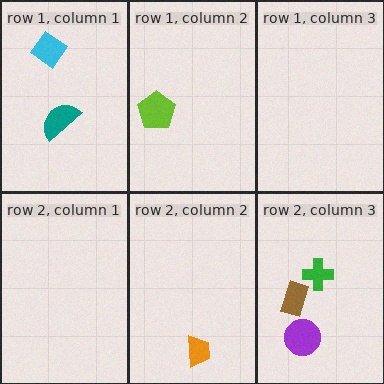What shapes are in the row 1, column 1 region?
The cyan diamond, the teal semicircle.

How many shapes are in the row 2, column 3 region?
3.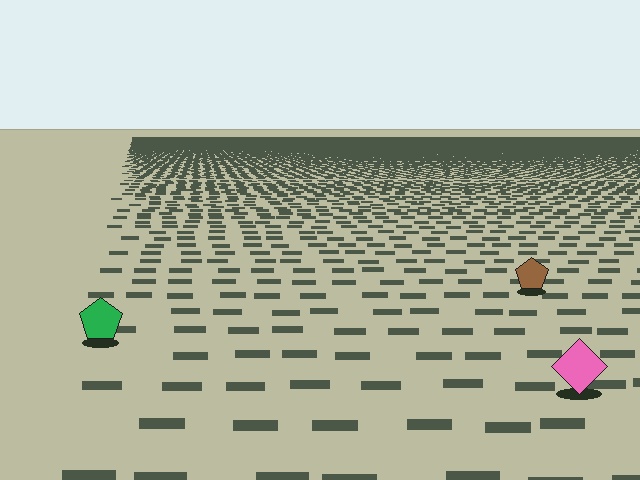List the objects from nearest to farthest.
From nearest to farthest: the pink diamond, the green pentagon, the brown pentagon.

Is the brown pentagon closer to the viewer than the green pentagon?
No. The green pentagon is closer — you can tell from the texture gradient: the ground texture is coarser near it.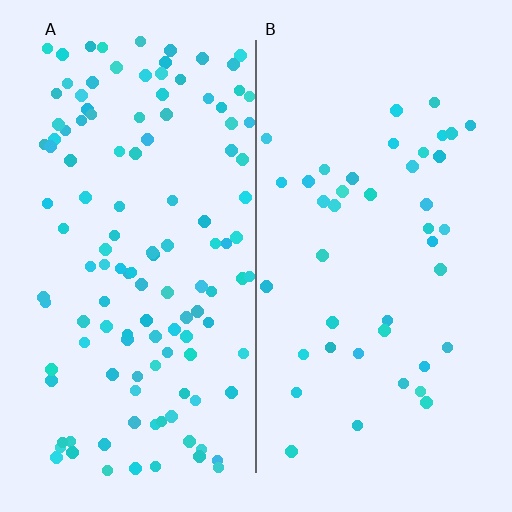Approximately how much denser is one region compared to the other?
Approximately 2.9× — region A over region B.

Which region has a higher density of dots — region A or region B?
A (the left).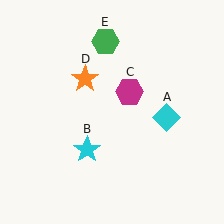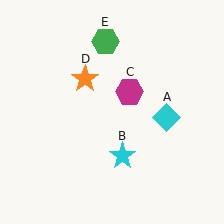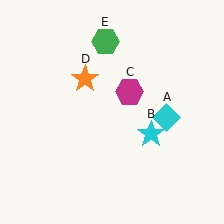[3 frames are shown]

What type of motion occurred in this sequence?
The cyan star (object B) rotated counterclockwise around the center of the scene.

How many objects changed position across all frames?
1 object changed position: cyan star (object B).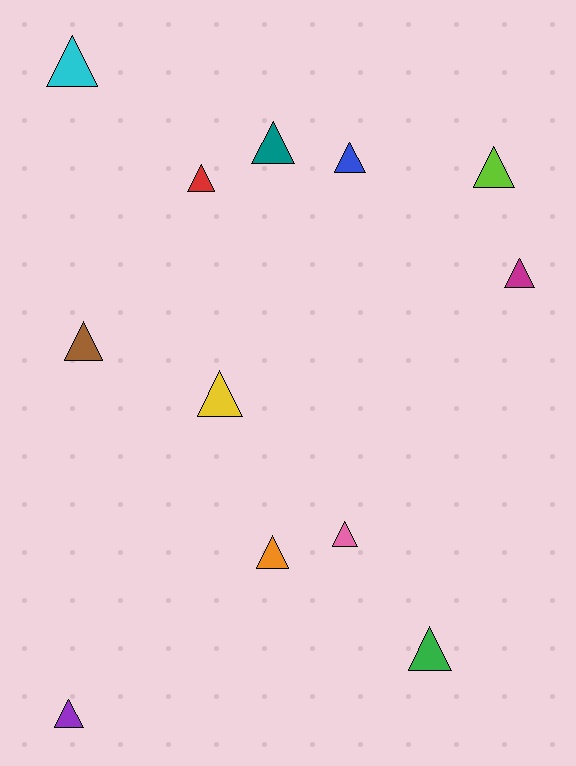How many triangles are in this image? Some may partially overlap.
There are 12 triangles.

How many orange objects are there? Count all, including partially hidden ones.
There is 1 orange object.